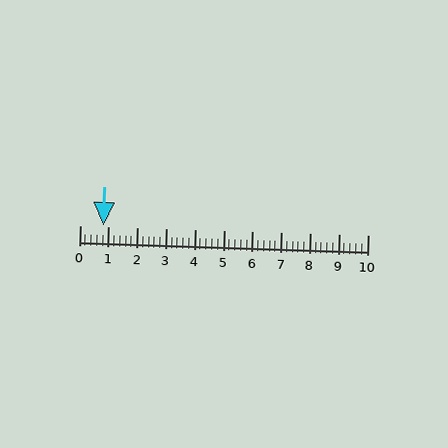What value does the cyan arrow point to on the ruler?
The cyan arrow points to approximately 0.8.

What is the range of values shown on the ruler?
The ruler shows values from 0 to 10.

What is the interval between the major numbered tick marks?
The major tick marks are spaced 1 units apart.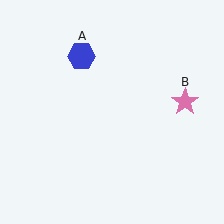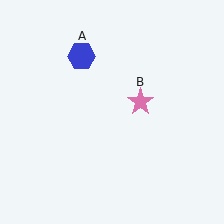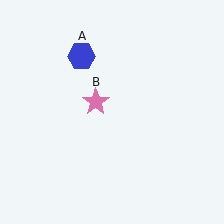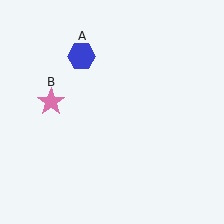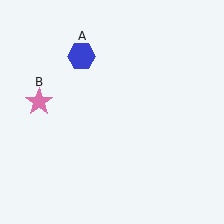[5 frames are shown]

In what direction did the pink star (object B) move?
The pink star (object B) moved left.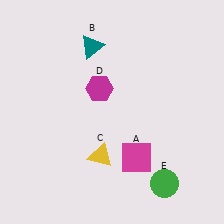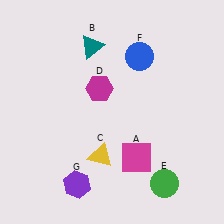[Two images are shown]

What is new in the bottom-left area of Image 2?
A purple hexagon (G) was added in the bottom-left area of Image 2.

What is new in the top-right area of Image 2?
A blue circle (F) was added in the top-right area of Image 2.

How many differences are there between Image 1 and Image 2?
There are 2 differences between the two images.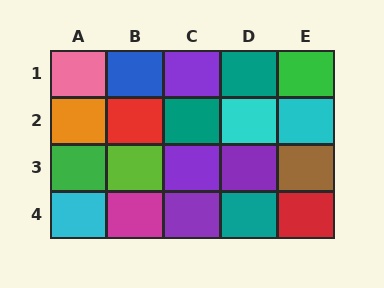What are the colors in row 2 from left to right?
Orange, red, teal, cyan, cyan.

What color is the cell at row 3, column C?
Purple.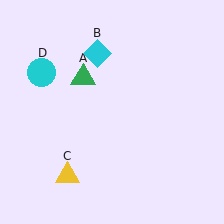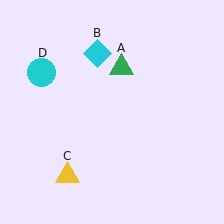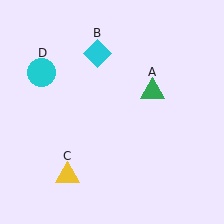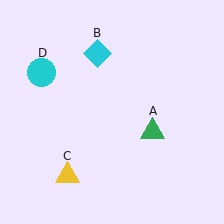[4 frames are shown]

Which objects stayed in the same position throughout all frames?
Cyan diamond (object B) and yellow triangle (object C) and cyan circle (object D) remained stationary.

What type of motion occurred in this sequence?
The green triangle (object A) rotated clockwise around the center of the scene.